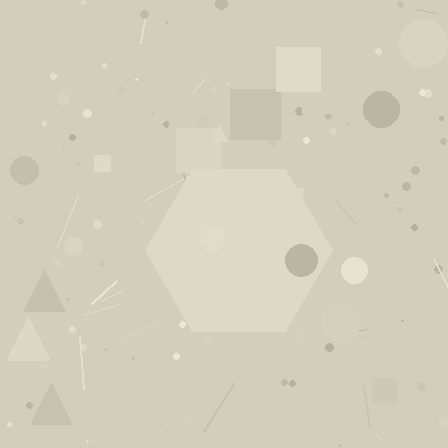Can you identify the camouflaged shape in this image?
The camouflaged shape is a hexagon.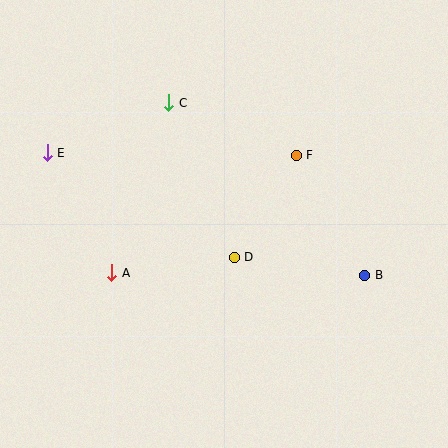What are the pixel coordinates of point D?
Point D is at (234, 257).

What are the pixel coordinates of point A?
Point A is at (112, 273).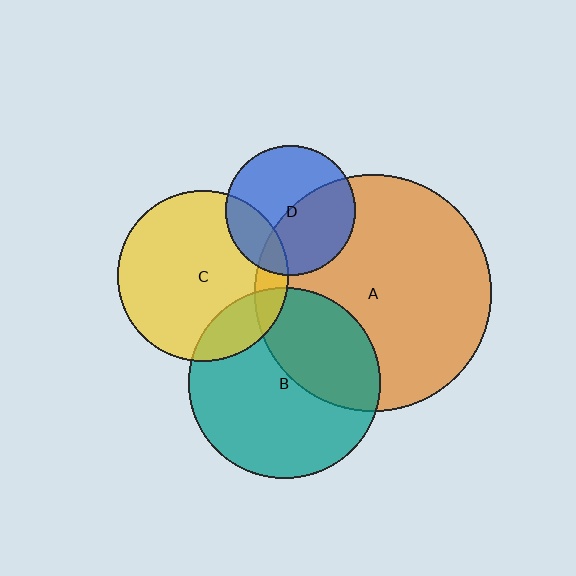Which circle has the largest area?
Circle A (orange).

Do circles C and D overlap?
Yes.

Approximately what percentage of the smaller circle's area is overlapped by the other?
Approximately 20%.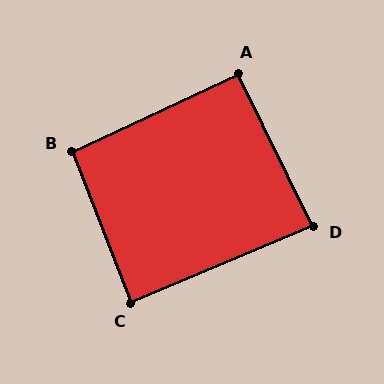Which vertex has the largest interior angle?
B, at approximately 94 degrees.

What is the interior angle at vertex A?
Approximately 91 degrees (approximately right).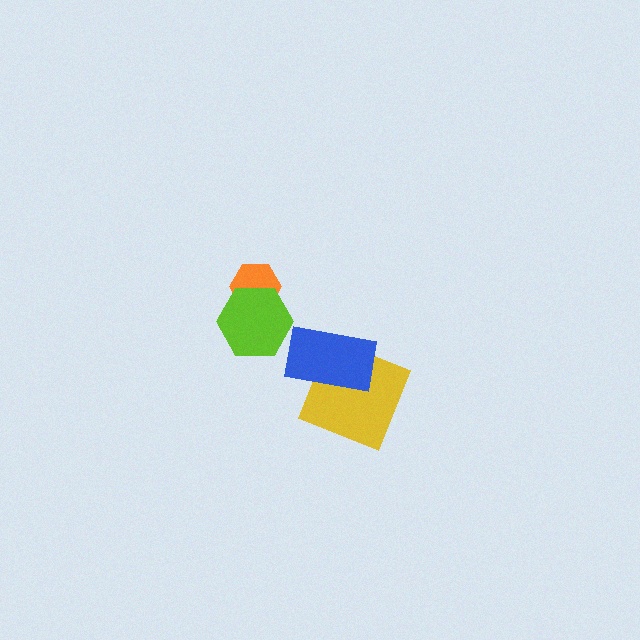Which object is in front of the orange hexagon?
The lime hexagon is in front of the orange hexagon.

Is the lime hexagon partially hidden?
No, no other shape covers it.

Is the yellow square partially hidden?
Yes, it is partially covered by another shape.